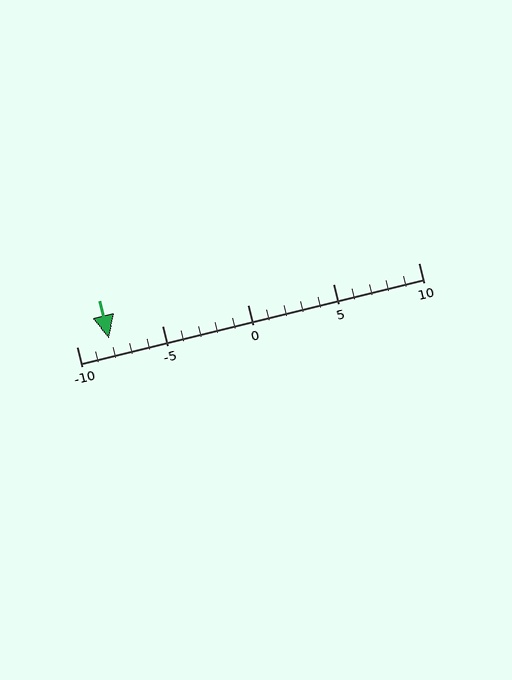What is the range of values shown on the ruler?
The ruler shows values from -10 to 10.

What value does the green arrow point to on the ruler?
The green arrow points to approximately -8.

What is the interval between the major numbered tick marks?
The major tick marks are spaced 5 units apart.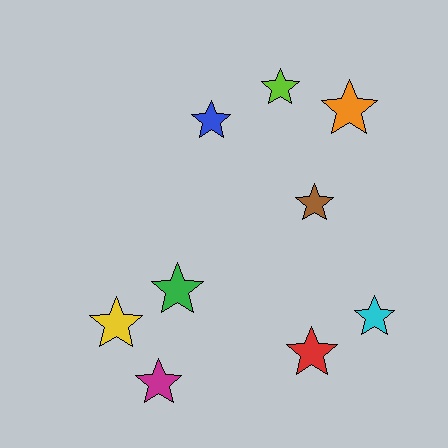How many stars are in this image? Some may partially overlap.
There are 9 stars.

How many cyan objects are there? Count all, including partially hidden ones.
There is 1 cyan object.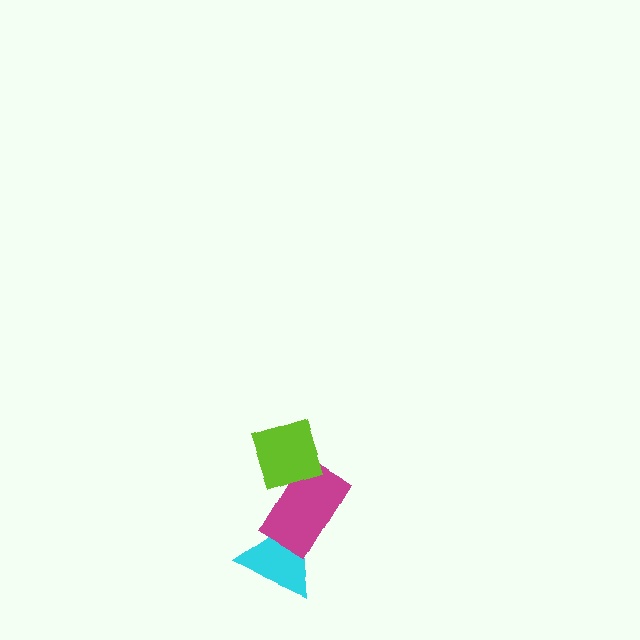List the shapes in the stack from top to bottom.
From top to bottom: the lime diamond, the magenta rectangle, the cyan triangle.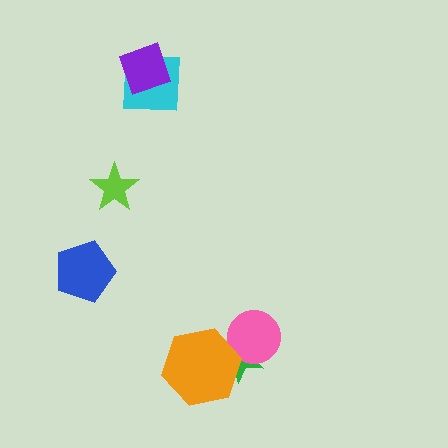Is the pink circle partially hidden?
No, no other shape covers it.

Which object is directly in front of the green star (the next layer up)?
The pink circle is directly in front of the green star.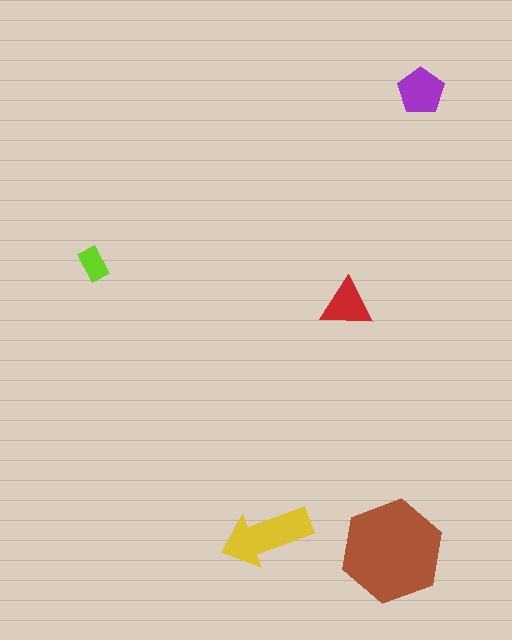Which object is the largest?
The brown hexagon.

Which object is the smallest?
The lime rectangle.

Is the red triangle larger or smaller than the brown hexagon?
Smaller.